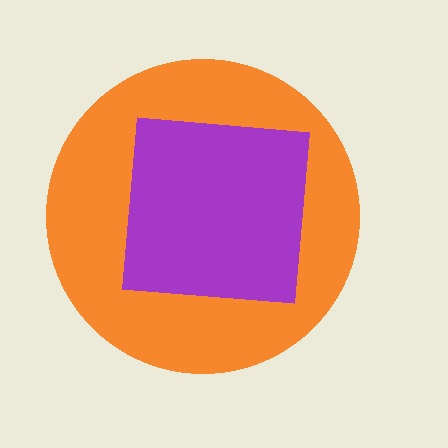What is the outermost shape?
The orange circle.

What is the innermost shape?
The purple square.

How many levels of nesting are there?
2.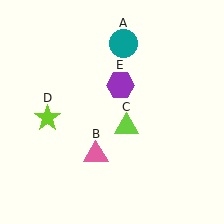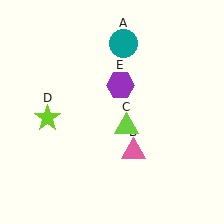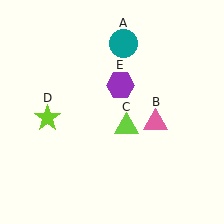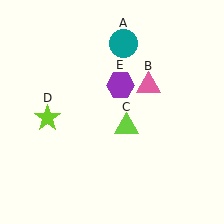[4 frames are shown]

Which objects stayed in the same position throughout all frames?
Teal circle (object A) and lime triangle (object C) and lime star (object D) and purple hexagon (object E) remained stationary.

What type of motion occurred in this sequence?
The pink triangle (object B) rotated counterclockwise around the center of the scene.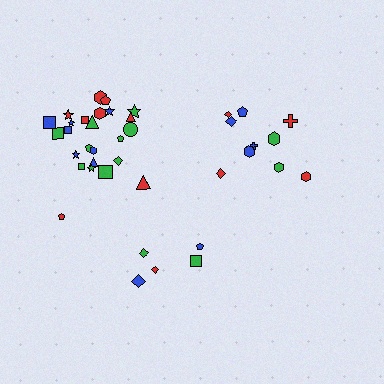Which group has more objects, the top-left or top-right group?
The top-left group.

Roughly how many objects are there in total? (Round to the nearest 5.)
Roughly 40 objects in total.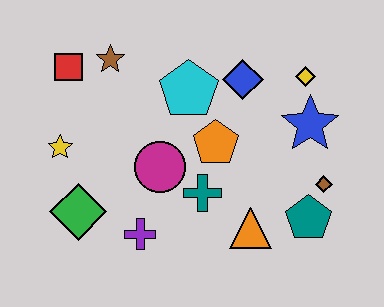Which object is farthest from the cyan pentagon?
The teal pentagon is farthest from the cyan pentagon.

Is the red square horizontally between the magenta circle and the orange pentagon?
No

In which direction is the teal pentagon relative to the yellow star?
The teal pentagon is to the right of the yellow star.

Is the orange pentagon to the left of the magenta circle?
No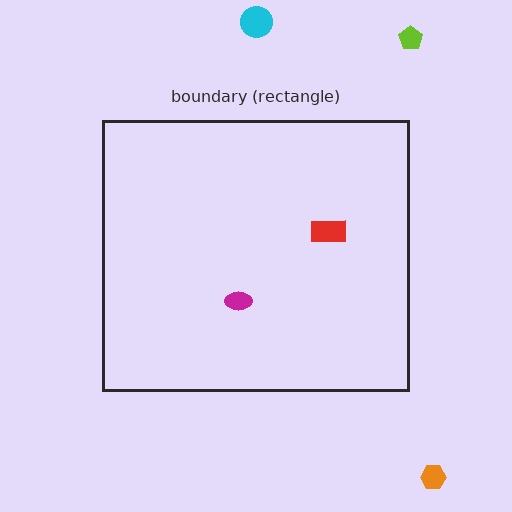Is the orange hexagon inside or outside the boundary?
Outside.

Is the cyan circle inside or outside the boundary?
Outside.